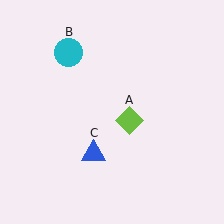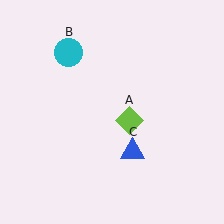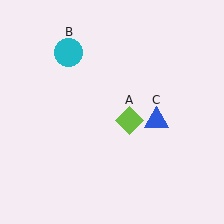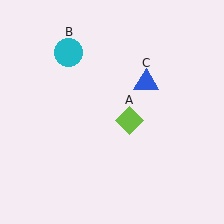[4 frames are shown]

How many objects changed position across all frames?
1 object changed position: blue triangle (object C).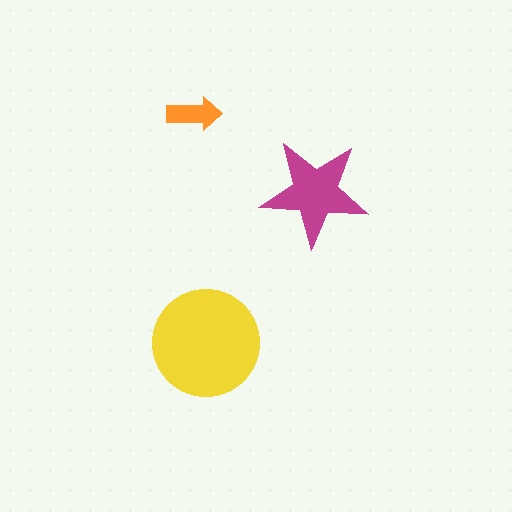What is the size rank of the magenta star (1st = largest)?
2nd.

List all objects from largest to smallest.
The yellow circle, the magenta star, the orange arrow.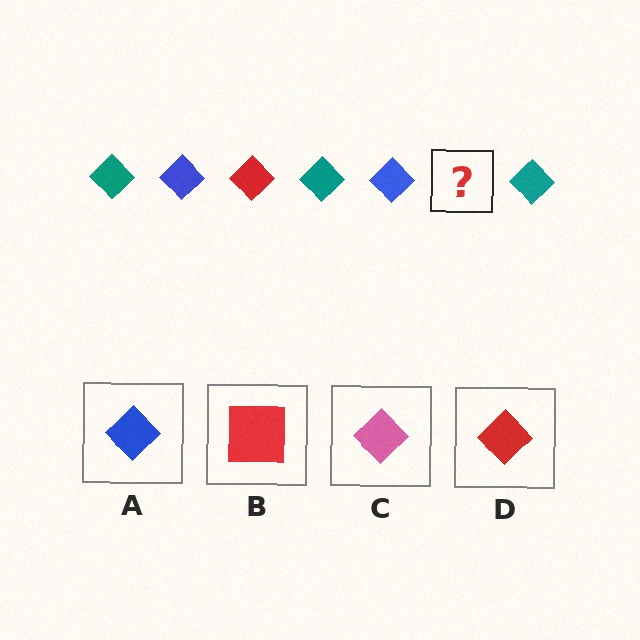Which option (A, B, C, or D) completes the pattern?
D.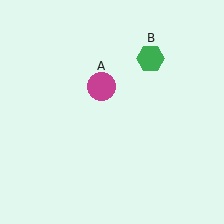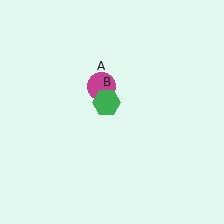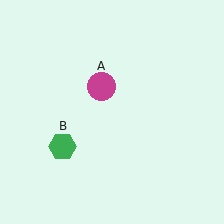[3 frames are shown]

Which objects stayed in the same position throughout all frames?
Magenta circle (object A) remained stationary.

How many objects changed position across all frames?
1 object changed position: green hexagon (object B).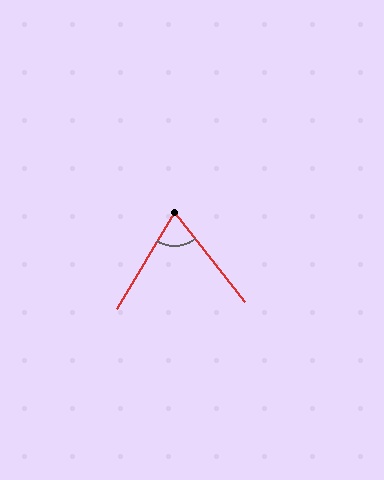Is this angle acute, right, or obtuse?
It is acute.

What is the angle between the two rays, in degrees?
Approximately 69 degrees.